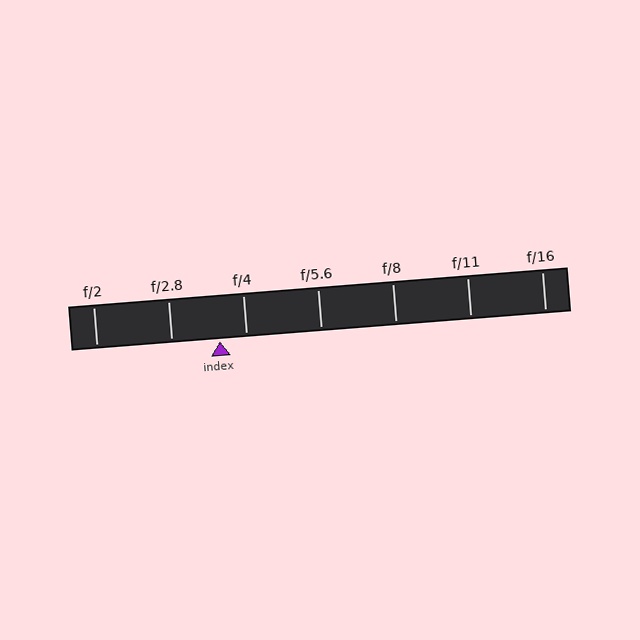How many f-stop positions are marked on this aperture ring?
There are 7 f-stop positions marked.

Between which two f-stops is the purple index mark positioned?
The index mark is between f/2.8 and f/4.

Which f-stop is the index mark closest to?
The index mark is closest to f/4.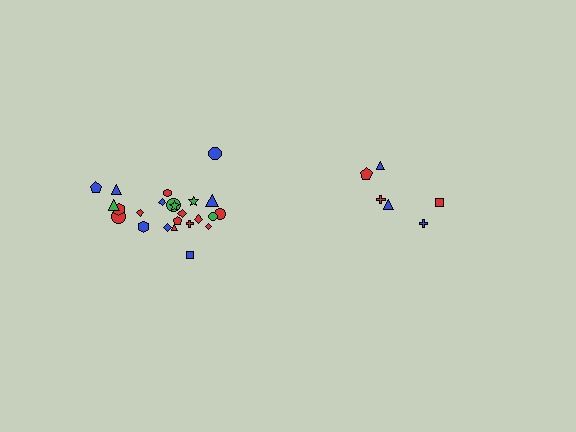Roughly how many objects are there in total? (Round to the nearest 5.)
Roughly 30 objects in total.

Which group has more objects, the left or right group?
The left group.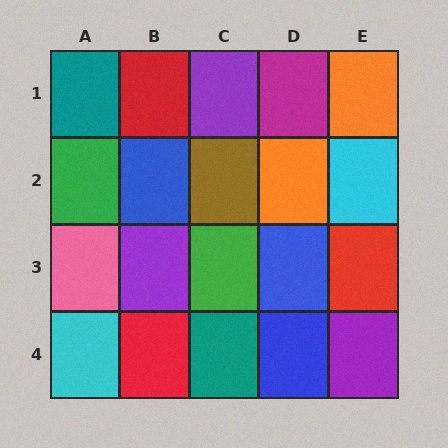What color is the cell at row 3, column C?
Green.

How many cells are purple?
3 cells are purple.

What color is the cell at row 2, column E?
Cyan.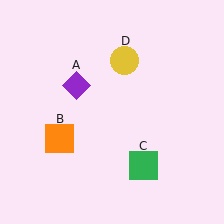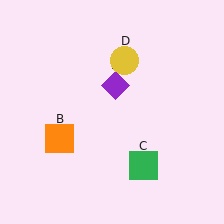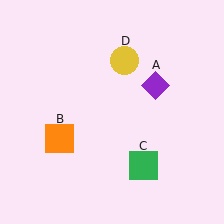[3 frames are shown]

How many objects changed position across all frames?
1 object changed position: purple diamond (object A).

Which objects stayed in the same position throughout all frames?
Orange square (object B) and green square (object C) and yellow circle (object D) remained stationary.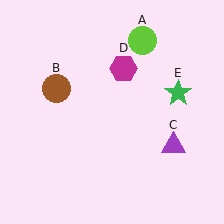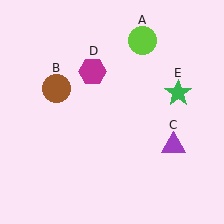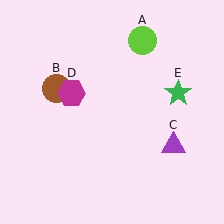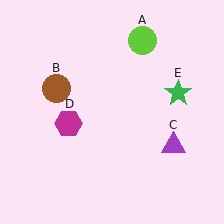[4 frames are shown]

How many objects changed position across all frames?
1 object changed position: magenta hexagon (object D).